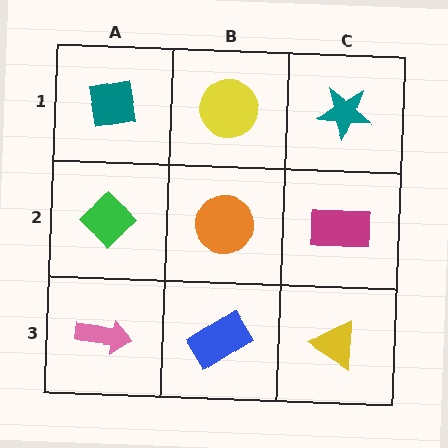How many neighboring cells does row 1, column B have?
3.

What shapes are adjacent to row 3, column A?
A green diamond (row 2, column A), a blue rectangle (row 3, column B).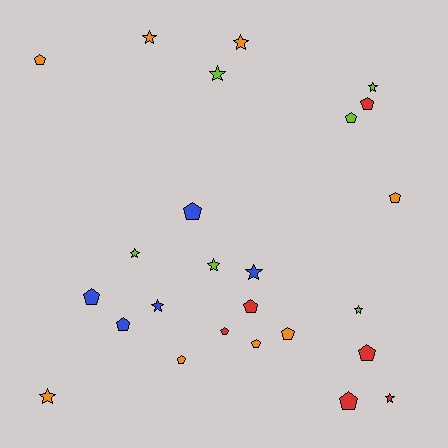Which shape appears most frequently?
Pentagon, with 14 objects.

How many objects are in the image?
There are 25 objects.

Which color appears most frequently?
Orange, with 8 objects.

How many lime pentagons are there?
There is 1 lime pentagon.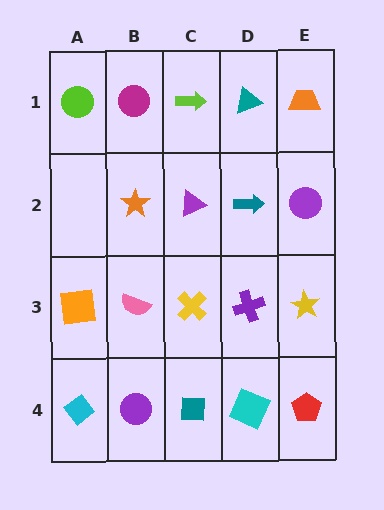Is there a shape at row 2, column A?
No, that cell is empty.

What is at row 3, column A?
An orange square.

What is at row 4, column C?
A teal square.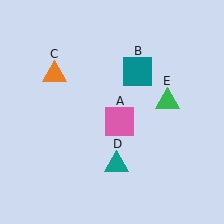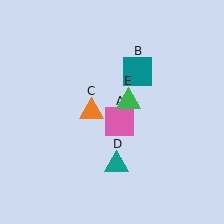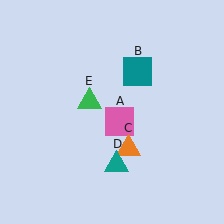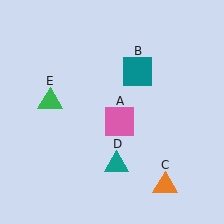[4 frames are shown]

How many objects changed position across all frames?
2 objects changed position: orange triangle (object C), green triangle (object E).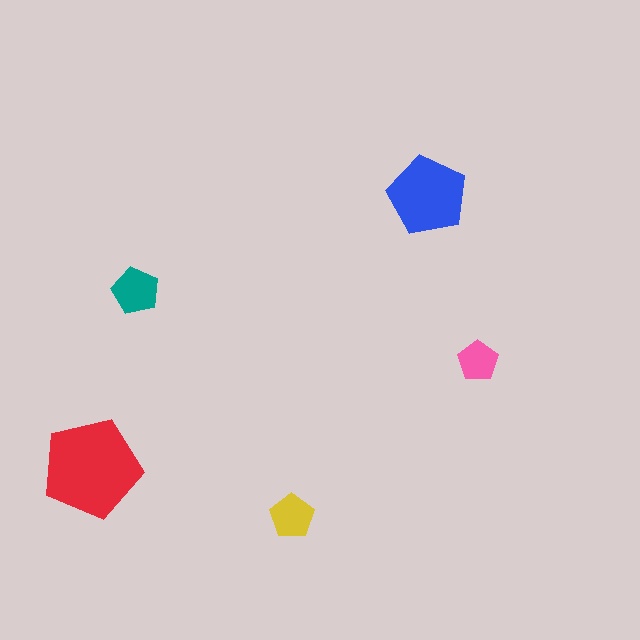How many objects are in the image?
There are 5 objects in the image.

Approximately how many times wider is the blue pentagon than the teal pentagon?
About 1.5 times wider.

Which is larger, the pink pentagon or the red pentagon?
The red one.